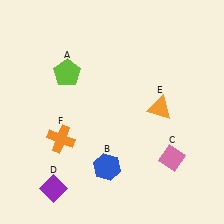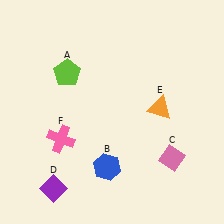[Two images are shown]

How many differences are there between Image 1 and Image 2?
There is 1 difference between the two images.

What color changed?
The cross (F) changed from orange in Image 1 to pink in Image 2.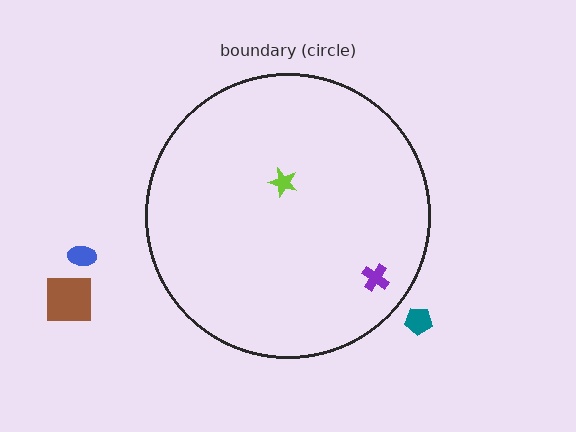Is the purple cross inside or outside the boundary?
Inside.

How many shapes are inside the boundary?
2 inside, 3 outside.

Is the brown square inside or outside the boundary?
Outside.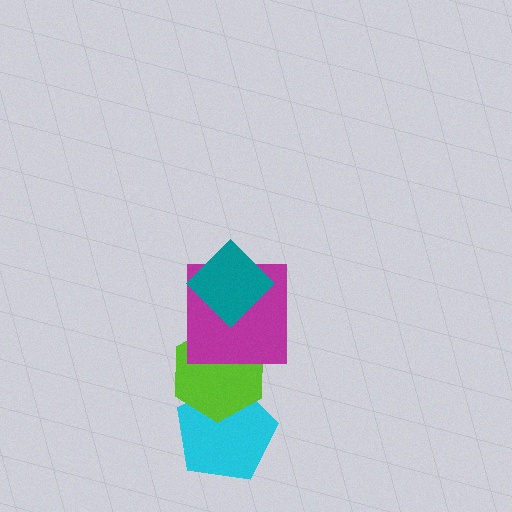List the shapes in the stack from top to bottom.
From top to bottom: the teal diamond, the magenta square, the lime hexagon, the cyan pentagon.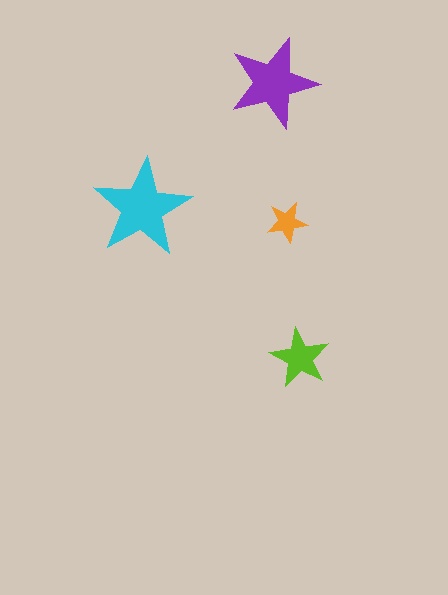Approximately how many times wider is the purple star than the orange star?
About 2 times wider.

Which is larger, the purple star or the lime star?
The purple one.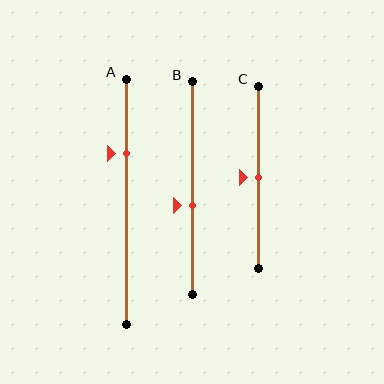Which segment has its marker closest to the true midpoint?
Segment C has its marker closest to the true midpoint.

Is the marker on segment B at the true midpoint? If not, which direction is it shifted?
No, the marker on segment B is shifted downward by about 8% of the segment length.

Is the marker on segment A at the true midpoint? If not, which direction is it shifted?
No, the marker on segment A is shifted upward by about 20% of the segment length.